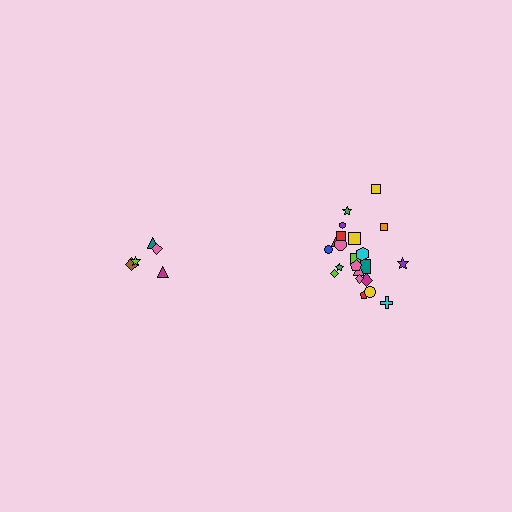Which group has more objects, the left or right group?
The right group.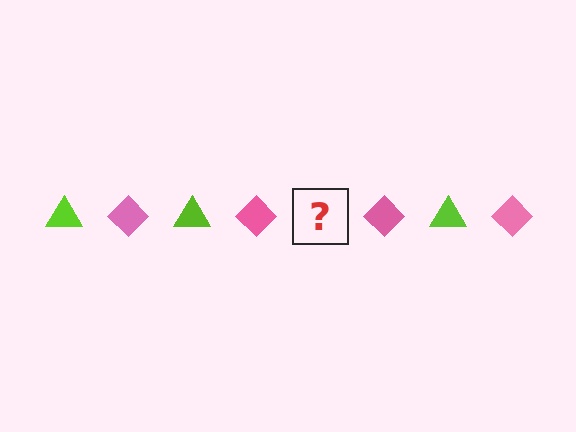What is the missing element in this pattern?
The missing element is a lime triangle.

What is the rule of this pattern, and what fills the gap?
The rule is that the pattern alternates between lime triangle and pink diamond. The gap should be filled with a lime triangle.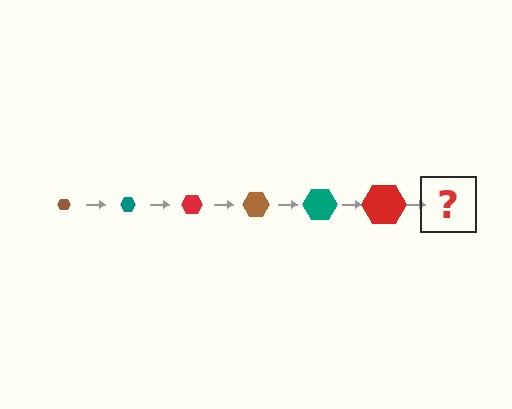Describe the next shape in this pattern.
It should be a brown hexagon, larger than the previous one.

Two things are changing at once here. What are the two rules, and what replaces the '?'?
The two rules are that the hexagon grows larger each step and the color cycles through brown, teal, and red. The '?' should be a brown hexagon, larger than the previous one.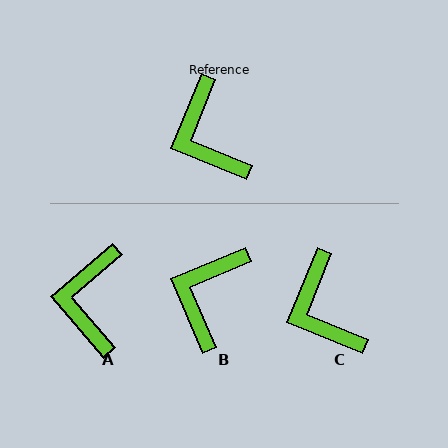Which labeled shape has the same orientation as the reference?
C.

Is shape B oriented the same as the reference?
No, it is off by about 45 degrees.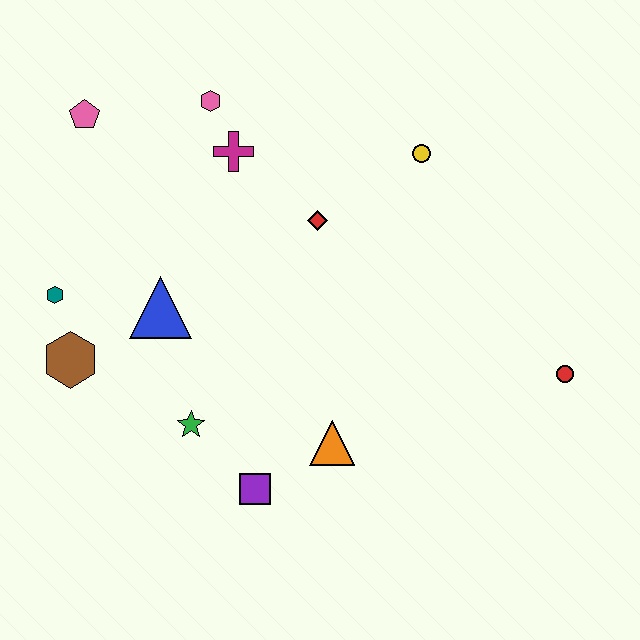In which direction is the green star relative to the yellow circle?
The green star is below the yellow circle.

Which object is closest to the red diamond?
The magenta cross is closest to the red diamond.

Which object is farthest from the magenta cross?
The red circle is farthest from the magenta cross.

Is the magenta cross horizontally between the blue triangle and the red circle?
Yes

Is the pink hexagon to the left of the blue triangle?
No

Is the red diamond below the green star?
No